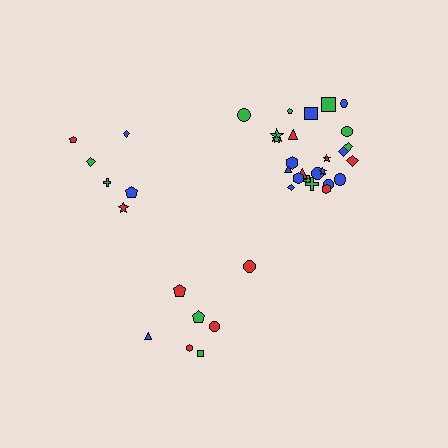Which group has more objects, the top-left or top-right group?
The top-right group.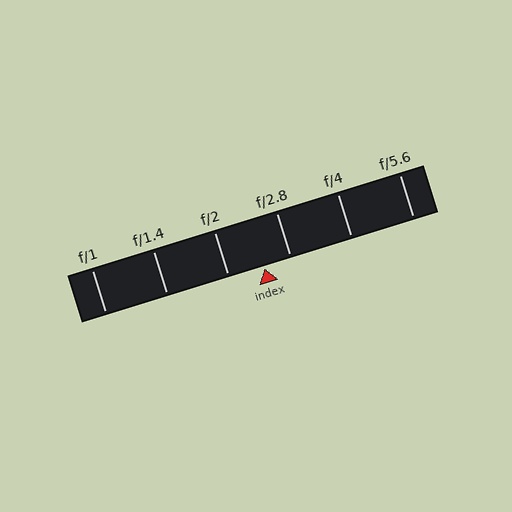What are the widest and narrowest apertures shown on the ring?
The widest aperture shown is f/1 and the narrowest is f/5.6.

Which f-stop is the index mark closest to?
The index mark is closest to f/2.8.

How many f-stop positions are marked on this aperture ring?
There are 6 f-stop positions marked.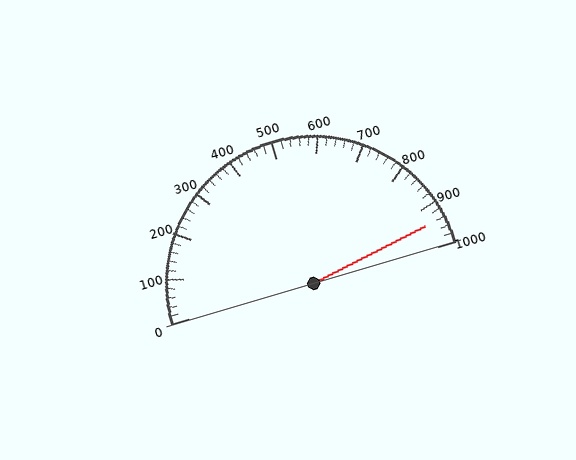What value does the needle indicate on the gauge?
The needle indicates approximately 940.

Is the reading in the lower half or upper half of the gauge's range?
The reading is in the upper half of the range (0 to 1000).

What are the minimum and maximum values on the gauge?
The gauge ranges from 0 to 1000.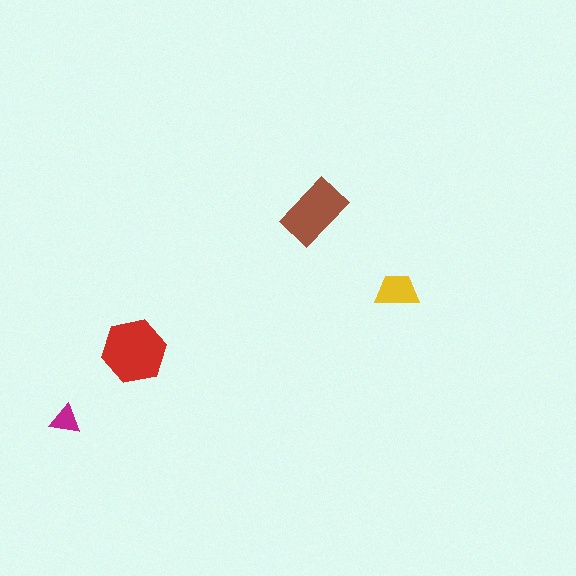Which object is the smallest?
The magenta triangle.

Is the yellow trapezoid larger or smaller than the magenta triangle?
Larger.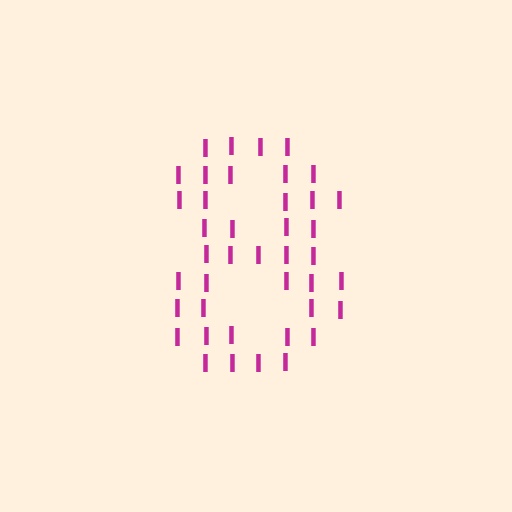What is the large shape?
The large shape is the digit 8.